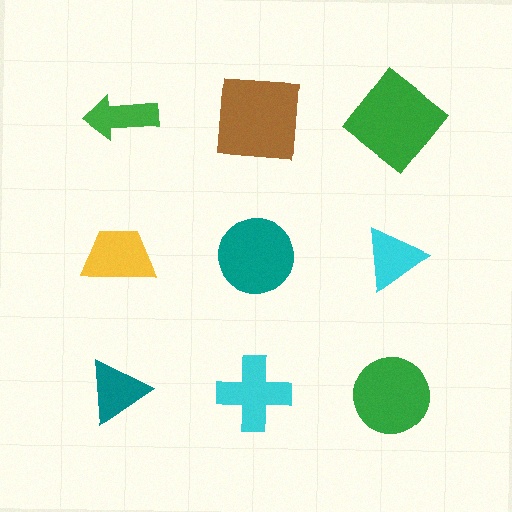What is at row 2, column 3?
A cyan triangle.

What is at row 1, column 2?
A brown square.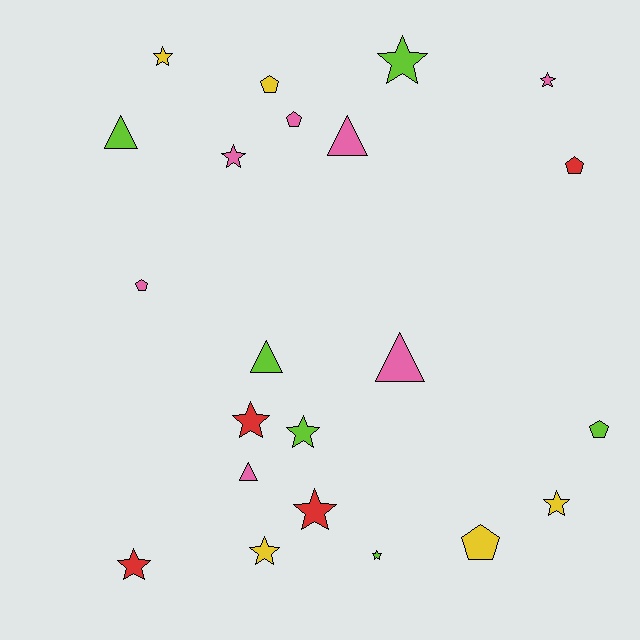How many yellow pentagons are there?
There are 2 yellow pentagons.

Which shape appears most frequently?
Star, with 11 objects.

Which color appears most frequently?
Pink, with 7 objects.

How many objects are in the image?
There are 22 objects.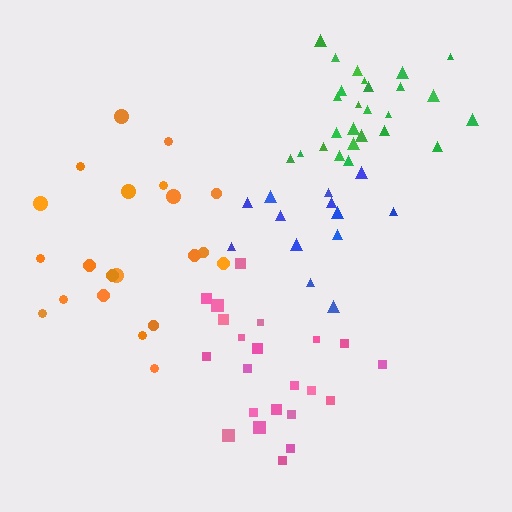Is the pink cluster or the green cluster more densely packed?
Green.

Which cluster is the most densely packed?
Green.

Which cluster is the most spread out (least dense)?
Orange.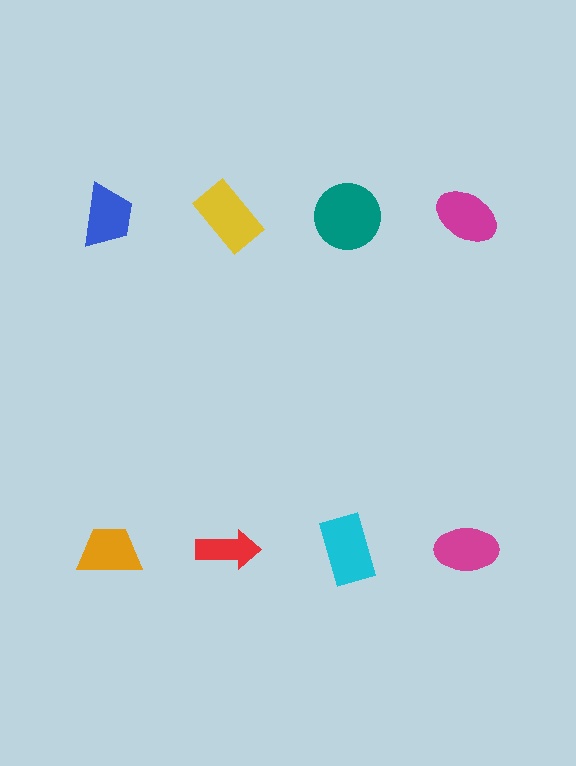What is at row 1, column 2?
A yellow rectangle.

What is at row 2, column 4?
A magenta ellipse.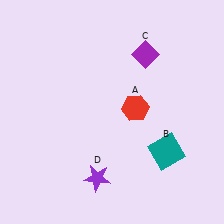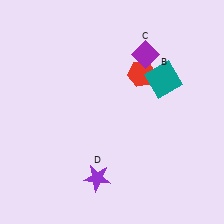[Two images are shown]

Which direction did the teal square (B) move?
The teal square (B) moved up.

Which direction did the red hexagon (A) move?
The red hexagon (A) moved up.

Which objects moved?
The objects that moved are: the red hexagon (A), the teal square (B).